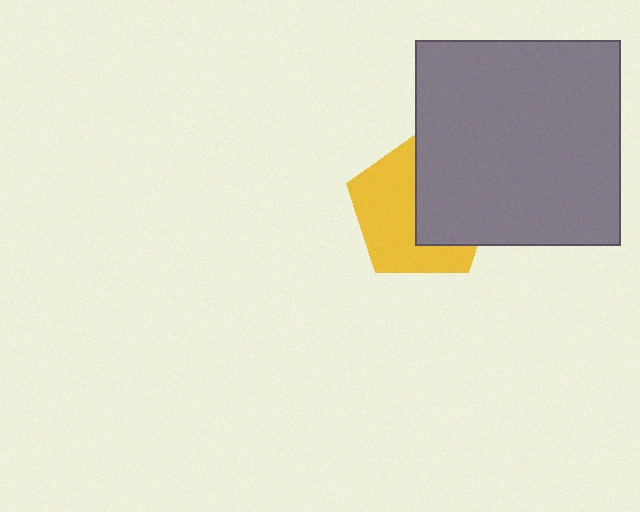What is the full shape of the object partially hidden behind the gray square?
The partially hidden object is a yellow pentagon.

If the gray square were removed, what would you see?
You would see the complete yellow pentagon.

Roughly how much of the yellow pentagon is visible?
About half of it is visible (roughly 54%).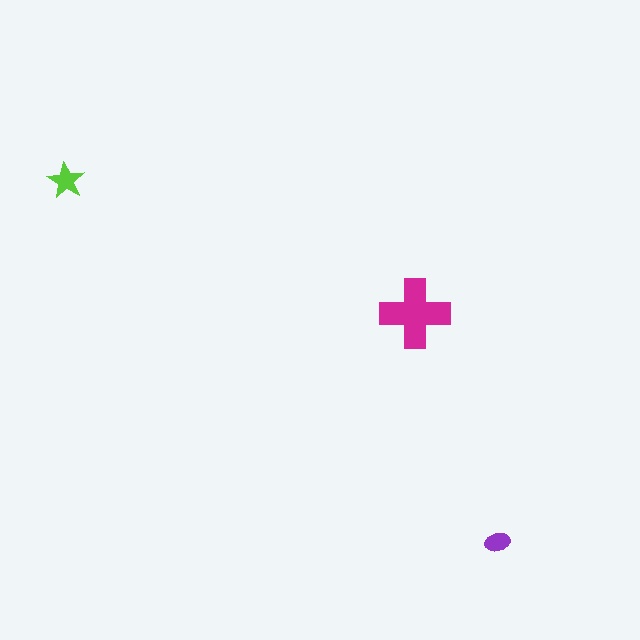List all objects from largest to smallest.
The magenta cross, the lime star, the purple ellipse.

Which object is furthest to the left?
The lime star is leftmost.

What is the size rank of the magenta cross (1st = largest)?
1st.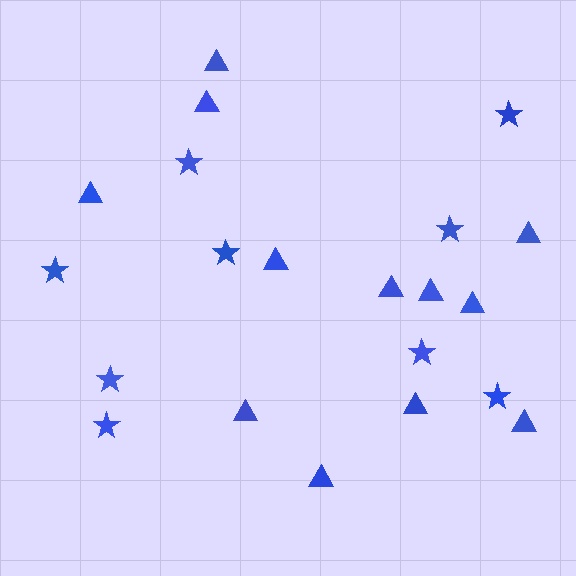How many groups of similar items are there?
There are 2 groups: one group of stars (9) and one group of triangles (12).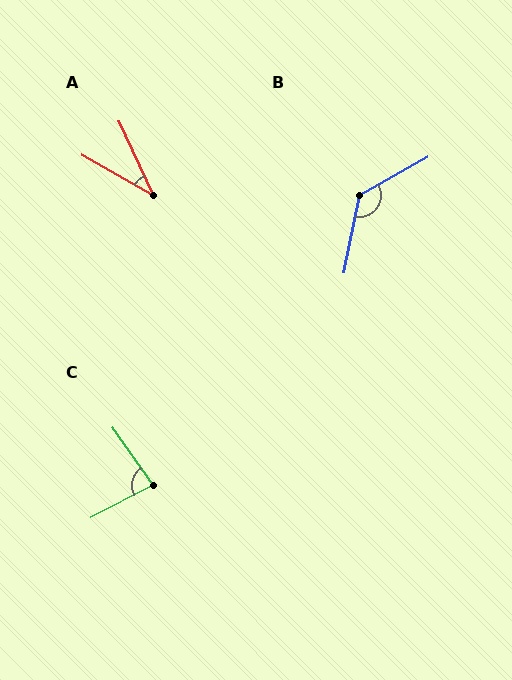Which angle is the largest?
B, at approximately 130 degrees.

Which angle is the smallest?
A, at approximately 36 degrees.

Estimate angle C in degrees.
Approximately 83 degrees.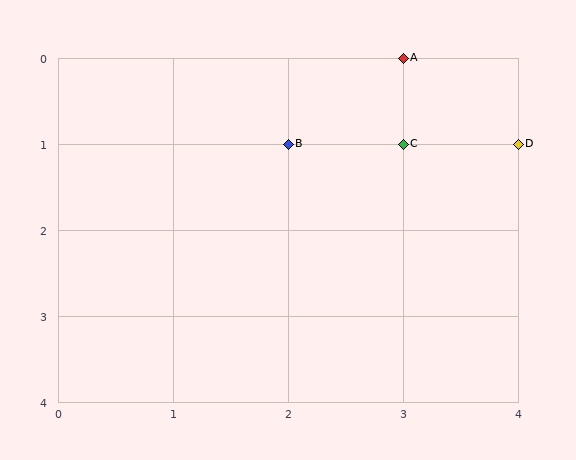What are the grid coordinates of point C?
Point C is at grid coordinates (3, 1).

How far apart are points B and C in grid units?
Points B and C are 1 column apart.